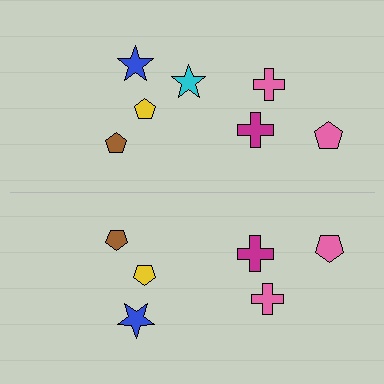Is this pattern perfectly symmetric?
No, the pattern is not perfectly symmetric. A cyan star is missing from the bottom side.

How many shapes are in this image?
There are 13 shapes in this image.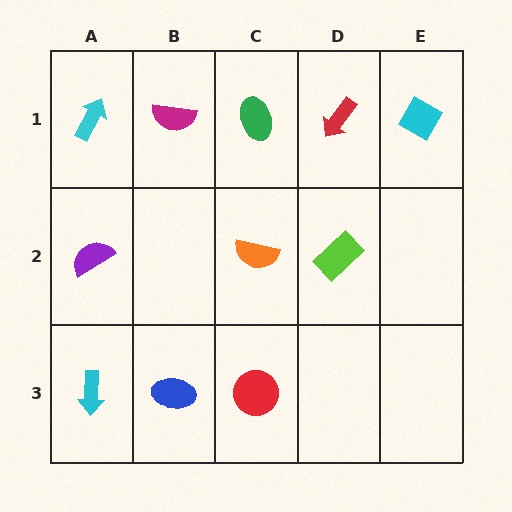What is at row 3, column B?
A blue ellipse.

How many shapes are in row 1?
5 shapes.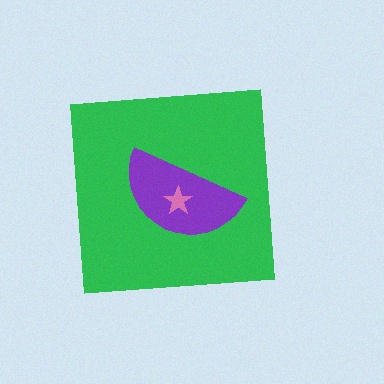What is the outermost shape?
The green square.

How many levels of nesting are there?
3.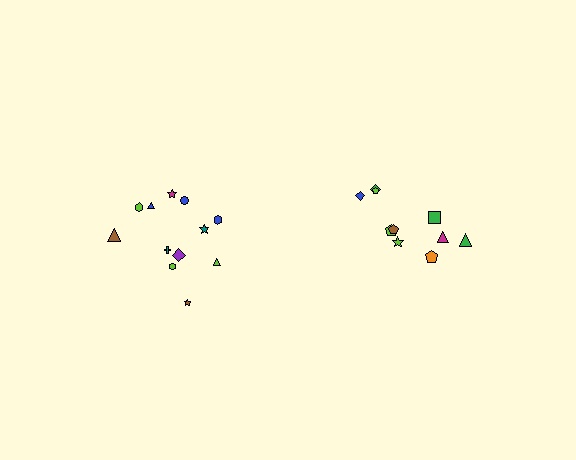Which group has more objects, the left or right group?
The left group.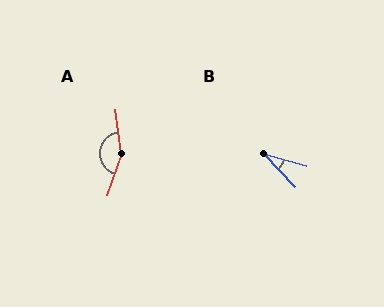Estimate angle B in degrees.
Approximately 30 degrees.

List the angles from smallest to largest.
B (30°), A (154°).